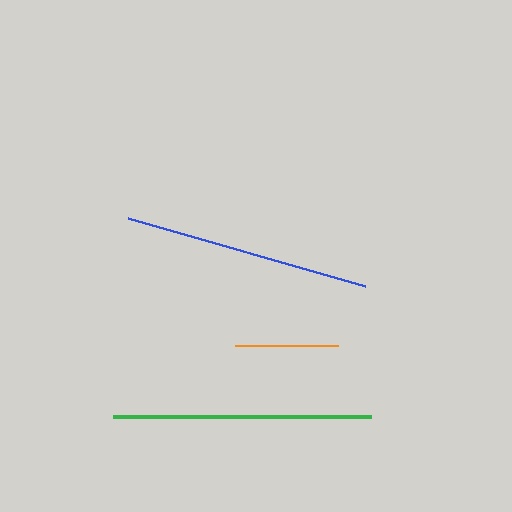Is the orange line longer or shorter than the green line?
The green line is longer than the orange line.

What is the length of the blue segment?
The blue segment is approximately 247 pixels long.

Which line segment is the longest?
The green line is the longest at approximately 258 pixels.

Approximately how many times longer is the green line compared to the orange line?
The green line is approximately 2.5 times the length of the orange line.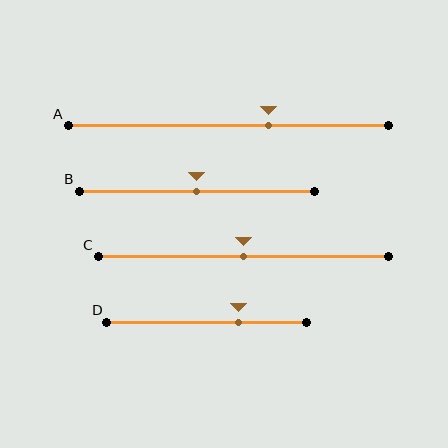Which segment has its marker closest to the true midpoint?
Segment B has its marker closest to the true midpoint.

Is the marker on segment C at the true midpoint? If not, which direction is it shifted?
Yes, the marker on segment C is at the true midpoint.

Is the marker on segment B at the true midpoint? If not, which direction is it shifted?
Yes, the marker on segment B is at the true midpoint.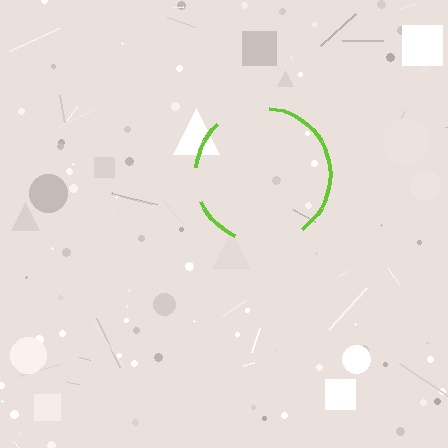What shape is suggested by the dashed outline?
The dashed outline suggests a circle.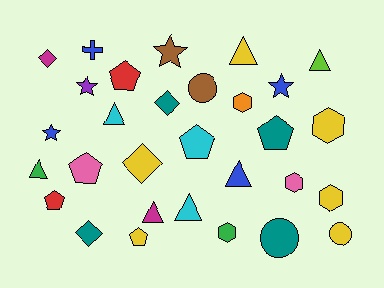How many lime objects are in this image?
There is 1 lime object.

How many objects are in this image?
There are 30 objects.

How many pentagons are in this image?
There are 6 pentagons.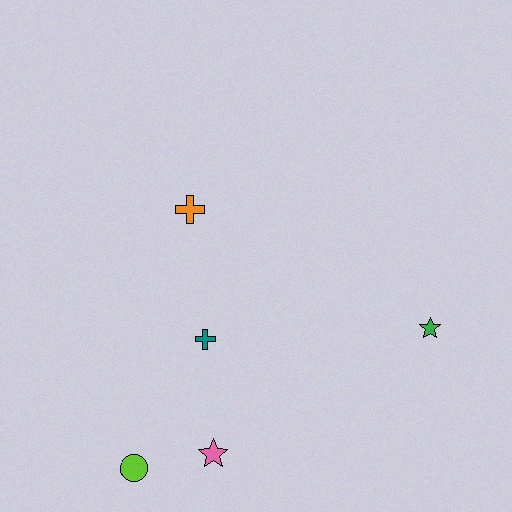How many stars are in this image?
There are 2 stars.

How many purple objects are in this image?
There are no purple objects.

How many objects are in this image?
There are 5 objects.